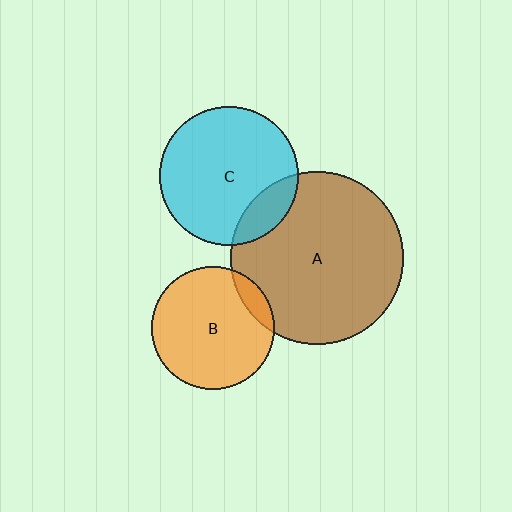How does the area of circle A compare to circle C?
Approximately 1.5 times.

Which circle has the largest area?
Circle A (brown).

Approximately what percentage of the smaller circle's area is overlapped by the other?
Approximately 10%.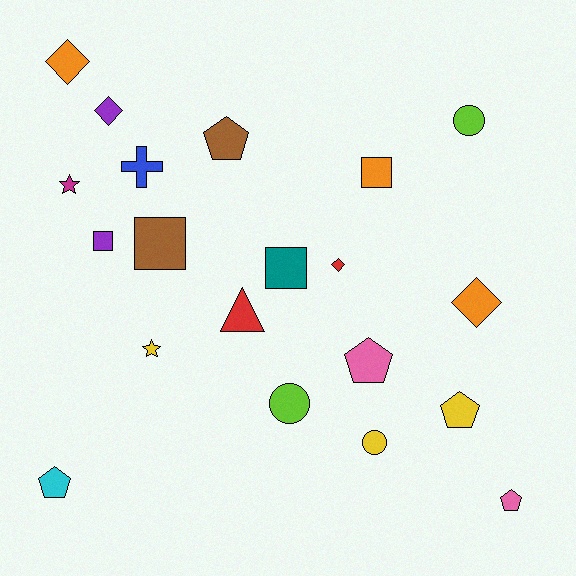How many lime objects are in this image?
There are 2 lime objects.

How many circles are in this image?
There are 3 circles.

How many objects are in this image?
There are 20 objects.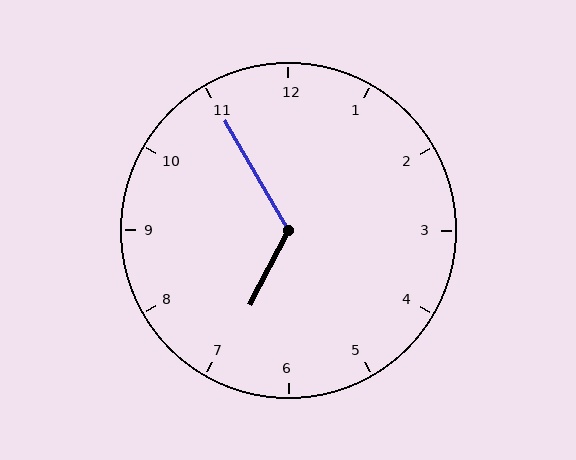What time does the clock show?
6:55.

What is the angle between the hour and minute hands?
Approximately 122 degrees.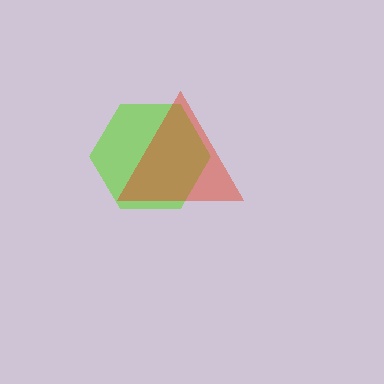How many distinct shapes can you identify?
There are 2 distinct shapes: a lime hexagon, a red triangle.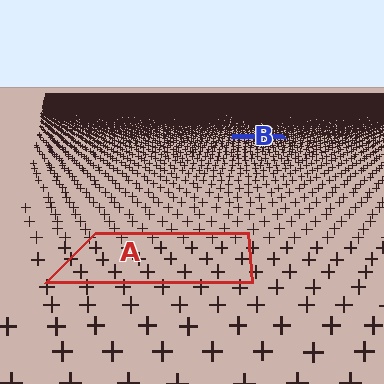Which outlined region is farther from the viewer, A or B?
Region B is farther from the viewer — the texture elements inside it appear smaller and more densely packed.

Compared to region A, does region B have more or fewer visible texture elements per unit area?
Region B has more texture elements per unit area — they are packed more densely because it is farther away.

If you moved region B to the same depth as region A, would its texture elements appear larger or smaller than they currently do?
They would appear larger. At a closer depth, the same texture elements are projected at a bigger on-screen size.